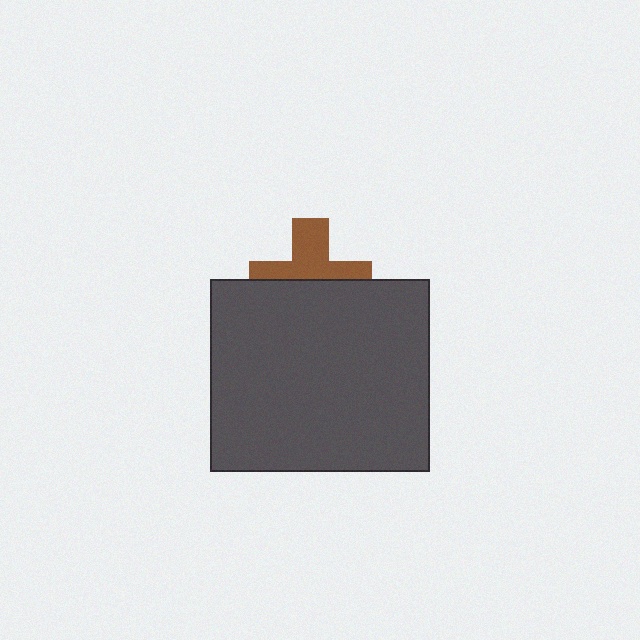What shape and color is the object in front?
The object in front is a dark gray rectangle.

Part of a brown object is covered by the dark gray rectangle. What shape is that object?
It is a cross.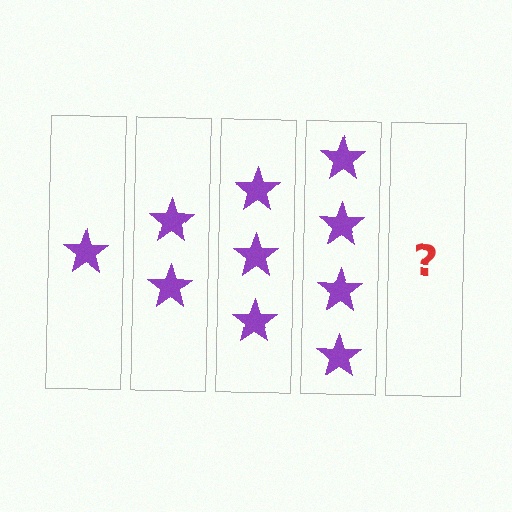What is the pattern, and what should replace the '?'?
The pattern is that each step adds one more star. The '?' should be 5 stars.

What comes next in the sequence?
The next element should be 5 stars.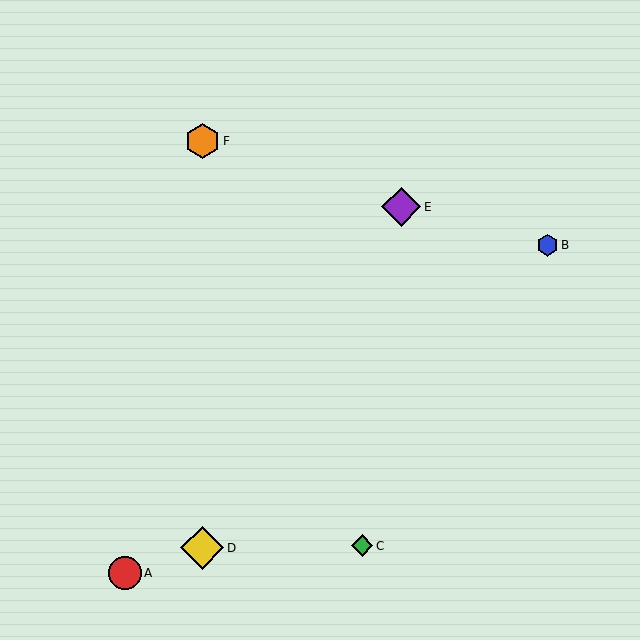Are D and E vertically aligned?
No, D is at x≈202 and E is at x≈401.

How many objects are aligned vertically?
2 objects (D, F) are aligned vertically.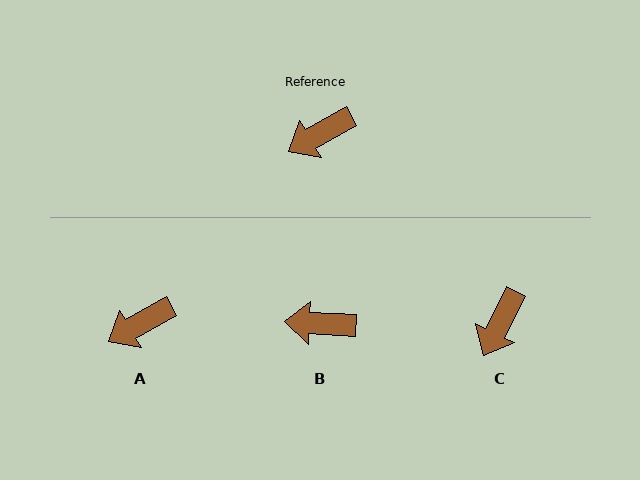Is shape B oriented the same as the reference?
No, it is off by about 32 degrees.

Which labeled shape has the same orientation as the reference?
A.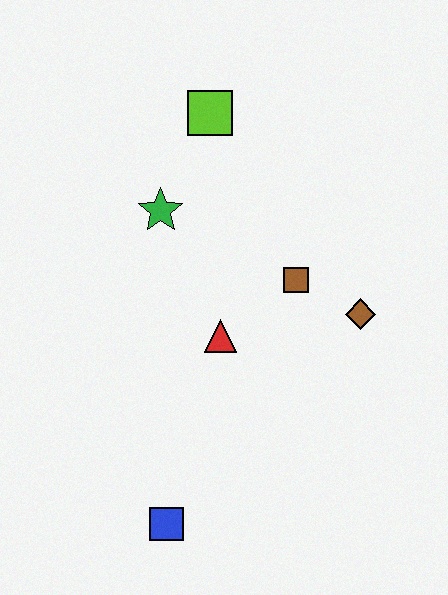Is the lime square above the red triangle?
Yes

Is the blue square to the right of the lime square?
No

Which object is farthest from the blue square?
The lime square is farthest from the blue square.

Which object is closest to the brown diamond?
The brown square is closest to the brown diamond.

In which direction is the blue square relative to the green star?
The blue square is below the green star.